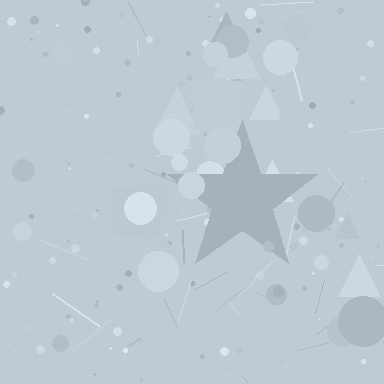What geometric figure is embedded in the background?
A star is embedded in the background.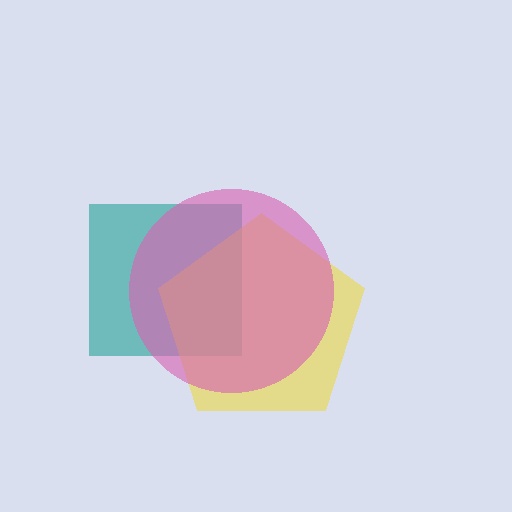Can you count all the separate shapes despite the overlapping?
Yes, there are 3 separate shapes.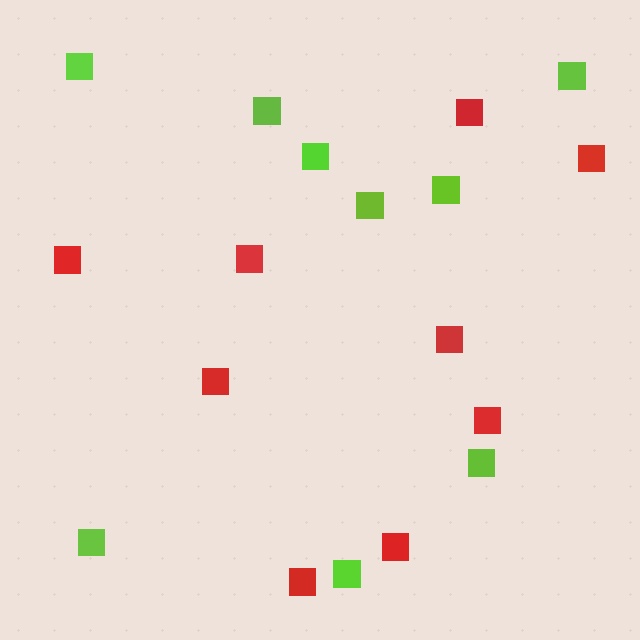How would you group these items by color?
There are 2 groups: one group of red squares (9) and one group of lime squares (9).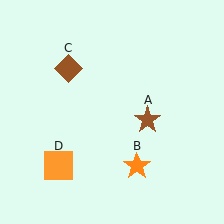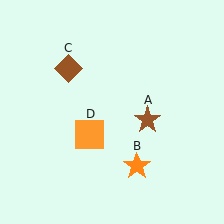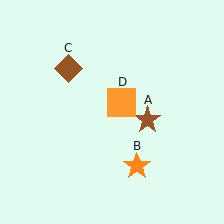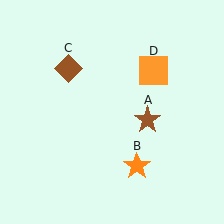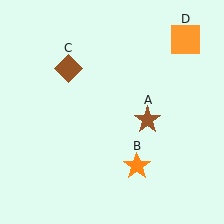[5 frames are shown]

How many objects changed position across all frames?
1 object changed position: orange square (object D).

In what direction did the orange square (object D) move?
The orange square (object D) moved up and to the right.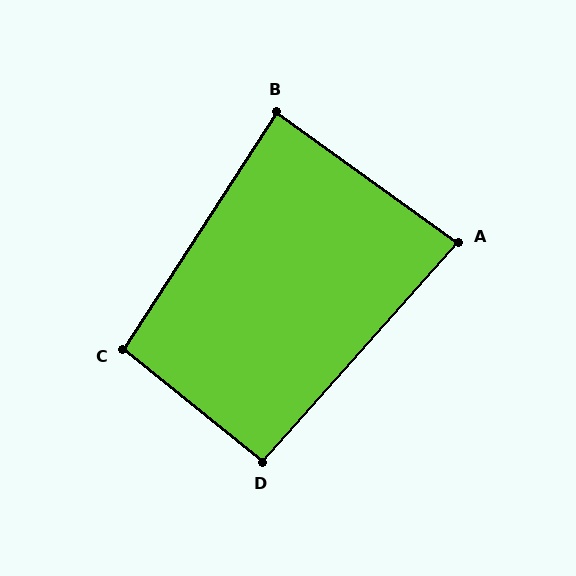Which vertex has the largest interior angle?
C, at approximately 96 degrees.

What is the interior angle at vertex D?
Approximately 93 degrees (approximately right).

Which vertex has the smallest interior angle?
A, at approximately 84 degrees.